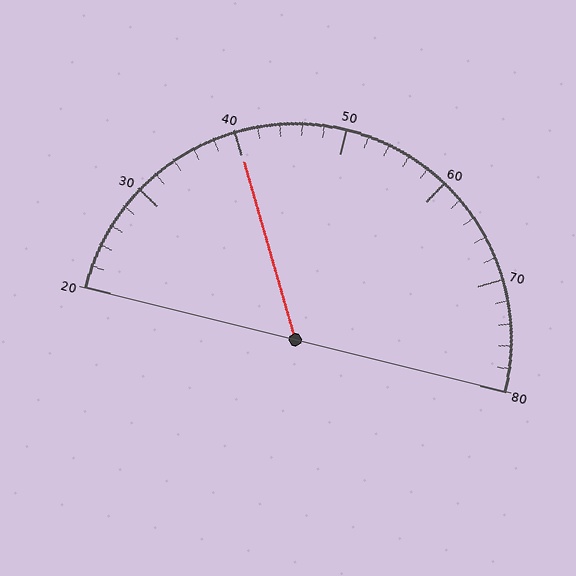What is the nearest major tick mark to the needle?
The nearest major tick mark is 40.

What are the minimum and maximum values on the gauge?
The gauge ranges from 20 to 80.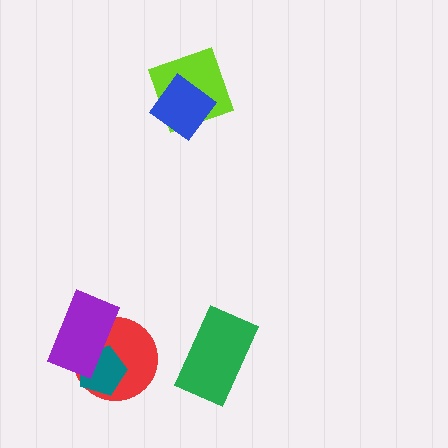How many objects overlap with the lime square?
1 object overlaps with the lime square.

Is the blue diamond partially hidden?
No, no other shape covers it.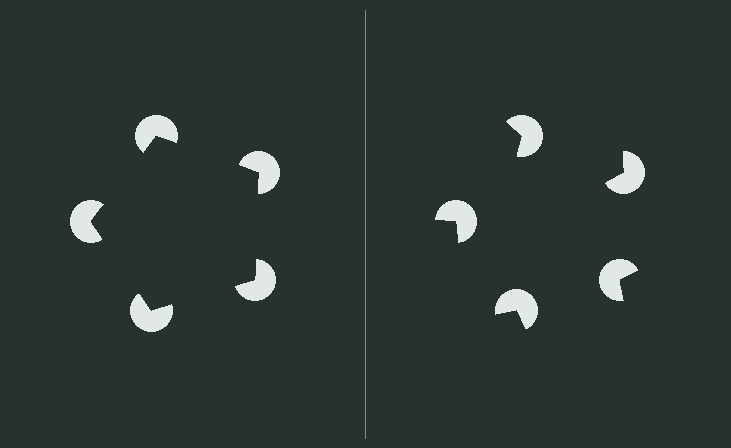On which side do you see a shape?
An illusory pentagon appears on the left side. On the right side the wedge cuts are rotated, so no coherent shape forms.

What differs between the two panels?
The pac-man discs are positioned identically on both sides; only the wedge orientations differ. On the left they align to a pentagon; on the right they are misaligned.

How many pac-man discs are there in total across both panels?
10 — 5 on each side.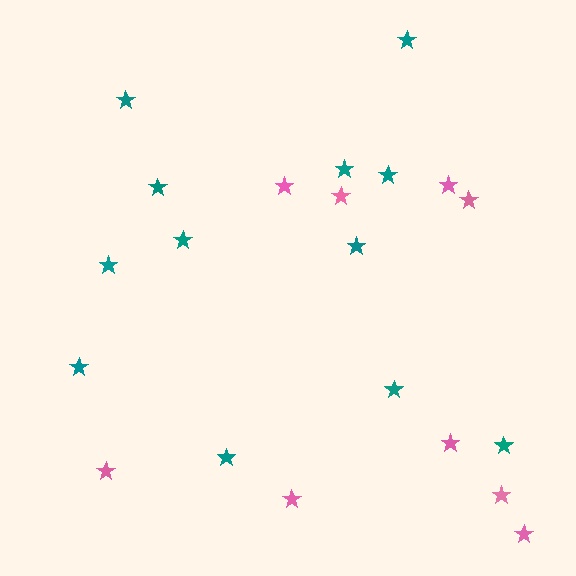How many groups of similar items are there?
There are 2 groups: one group of teal stars (12) and one group of pink stars (9).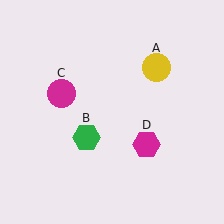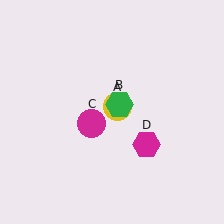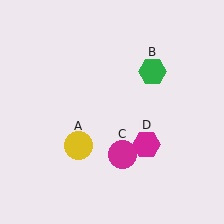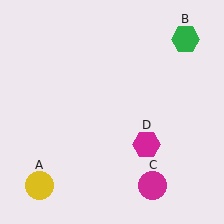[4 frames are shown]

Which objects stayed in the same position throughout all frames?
Magenta hexagon (object D) remained stationary.